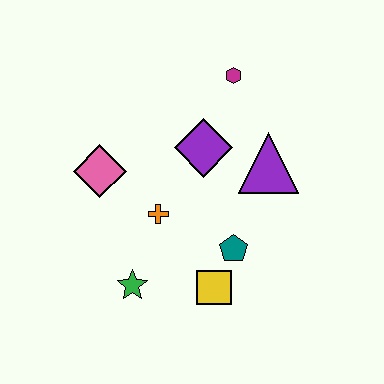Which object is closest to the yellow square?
The teal pentagon is closest to the yellow square.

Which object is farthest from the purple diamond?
The green star is farthest from the purple diamond.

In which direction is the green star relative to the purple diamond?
The green star is below the purple diamond.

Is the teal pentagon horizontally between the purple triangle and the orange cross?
Yes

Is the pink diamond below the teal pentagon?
No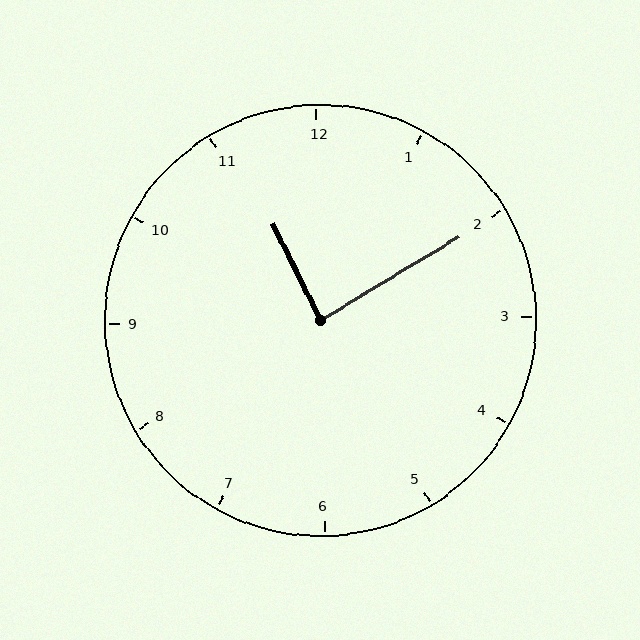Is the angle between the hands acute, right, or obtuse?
It is right.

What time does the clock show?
11:10.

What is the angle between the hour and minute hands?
Approximately 85 degrees.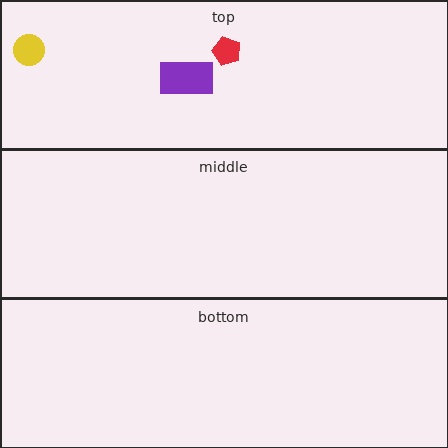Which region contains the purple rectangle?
The top region.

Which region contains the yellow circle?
The top region.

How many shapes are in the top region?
3.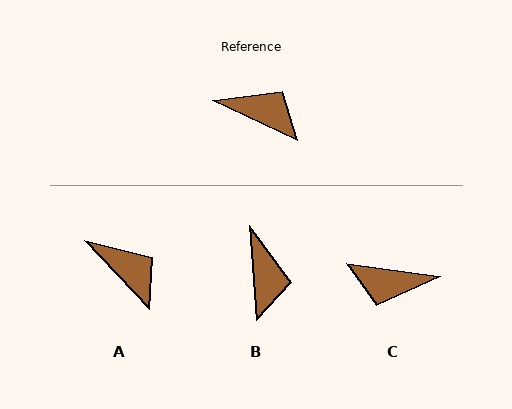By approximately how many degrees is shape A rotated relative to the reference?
Approximately 22 degrees clockwise.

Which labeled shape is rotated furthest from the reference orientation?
C, about 163 degrees away.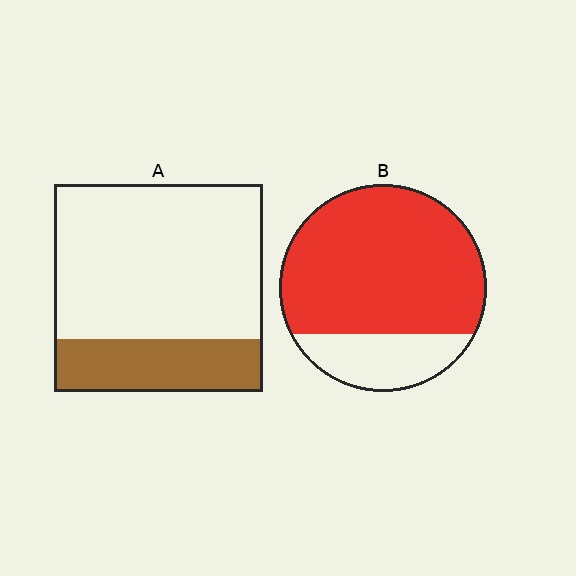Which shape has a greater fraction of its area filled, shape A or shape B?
Shape B.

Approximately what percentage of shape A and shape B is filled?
A is approximately 25% and B is approximately 75%.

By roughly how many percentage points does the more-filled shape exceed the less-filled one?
By roughly 50 percentage points (B over A).